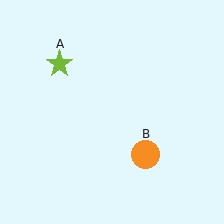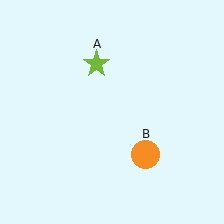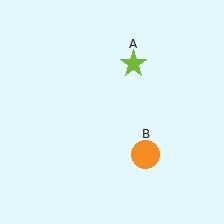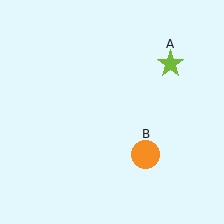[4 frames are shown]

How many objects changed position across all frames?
1 object changed position: lime star (object A).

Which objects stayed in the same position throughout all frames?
Orange circle (object B) remained stationary.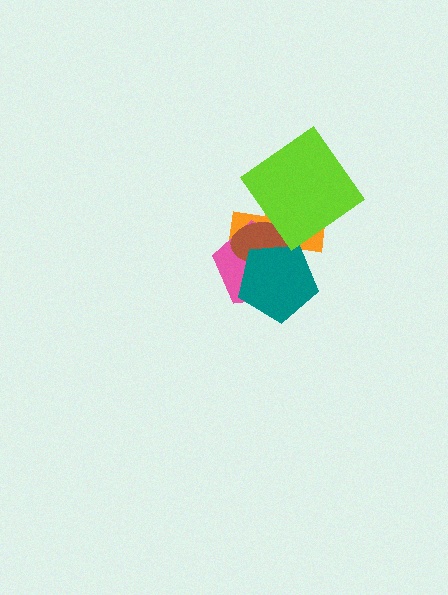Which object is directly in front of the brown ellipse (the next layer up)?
The teal pentagon is directly in front of the brown ellipse.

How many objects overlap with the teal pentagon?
3 objects overlap with the teal pentagon.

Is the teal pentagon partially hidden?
No, no other shape covers it.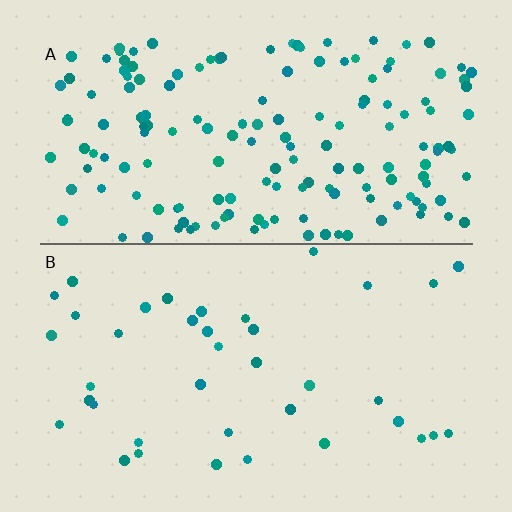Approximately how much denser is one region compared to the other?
Approximately 4.2× — region A over region B.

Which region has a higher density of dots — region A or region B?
A (the top).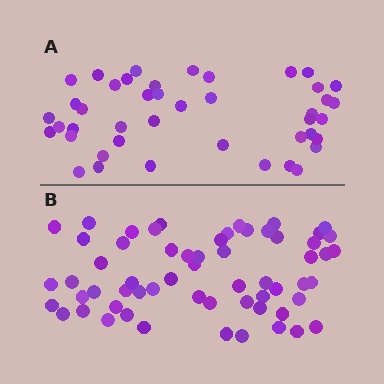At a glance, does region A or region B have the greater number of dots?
Region B (the bottom region) has more dots.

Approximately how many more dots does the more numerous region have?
Region B has approximately 15 more dots than region A.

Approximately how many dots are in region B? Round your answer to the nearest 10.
About 60 dots.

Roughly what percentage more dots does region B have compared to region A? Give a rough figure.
About 40% more.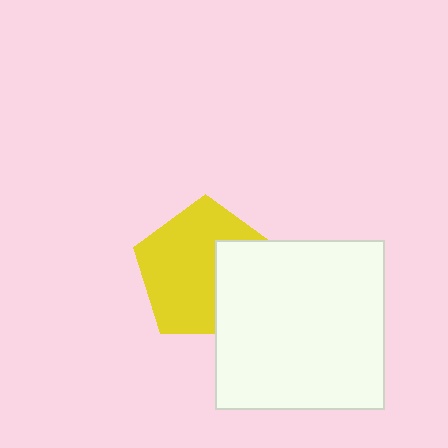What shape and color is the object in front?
The object in front is a white square.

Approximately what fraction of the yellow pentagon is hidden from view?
Roughly 34% of the yellow pentagon is hidden behind the white square.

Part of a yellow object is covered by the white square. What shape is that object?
It is a pentagon.